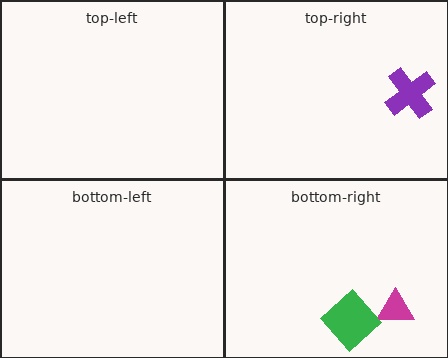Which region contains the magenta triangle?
The bottom-right region.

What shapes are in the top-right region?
The purple cross.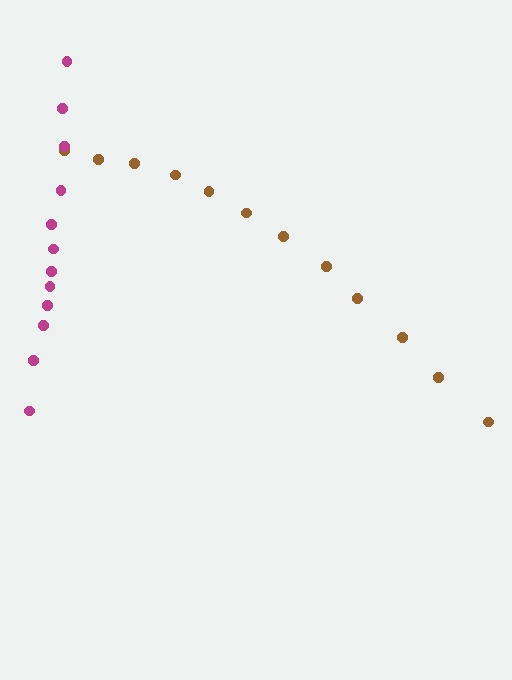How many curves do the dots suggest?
There are 2 distinct paths.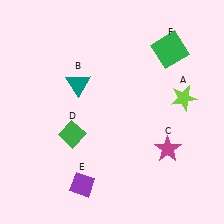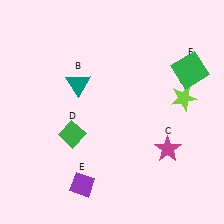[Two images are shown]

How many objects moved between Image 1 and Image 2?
1 object moved between the two images.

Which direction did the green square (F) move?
The green square (F) moved down.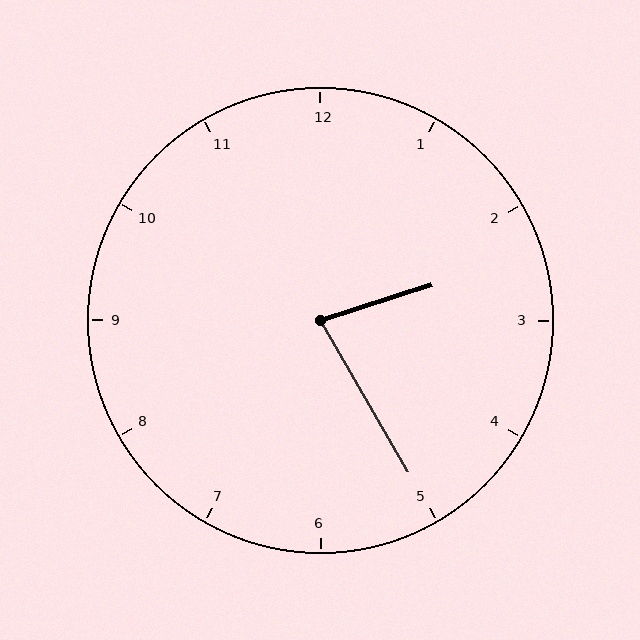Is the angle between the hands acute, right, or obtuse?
It is acute.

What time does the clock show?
2:25.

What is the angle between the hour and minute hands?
Approximately 78 degrees.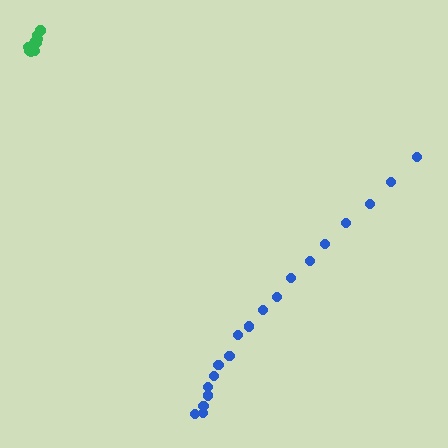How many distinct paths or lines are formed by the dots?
There are 2 distinct paths.